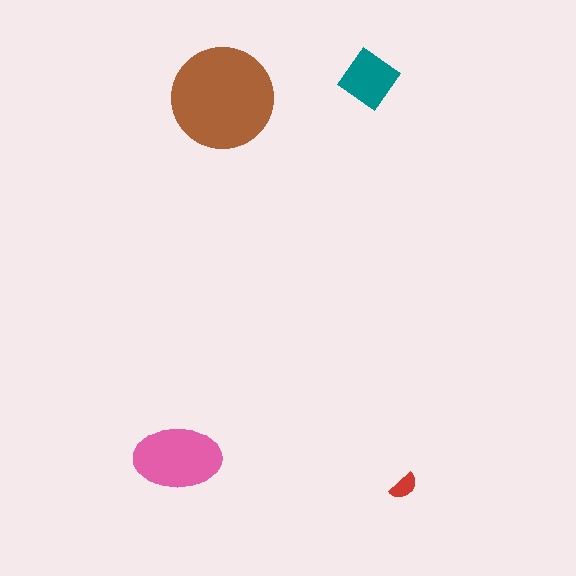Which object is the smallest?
The red semicircle.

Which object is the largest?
The brown circle.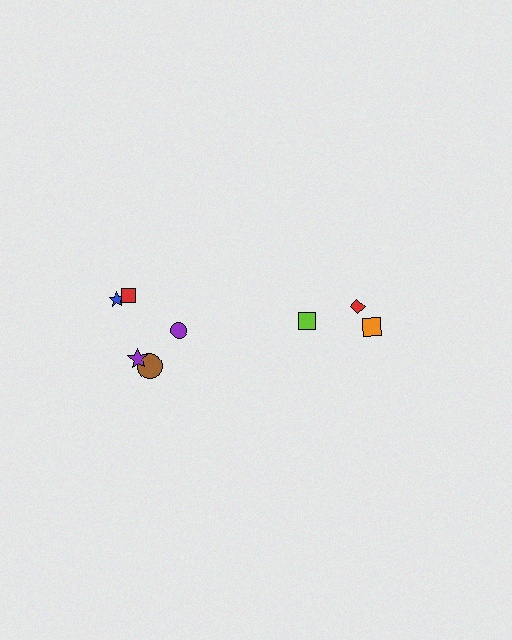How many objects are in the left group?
There are 5 objects.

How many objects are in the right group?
There are 3 objects.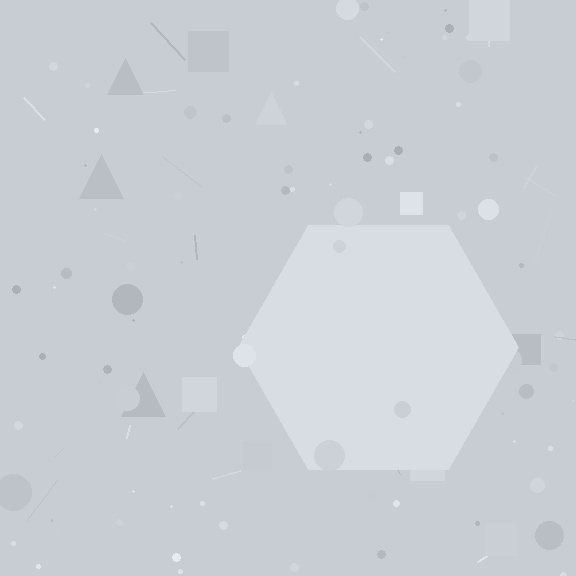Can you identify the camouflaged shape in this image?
The camouflaged shape is a hexagon.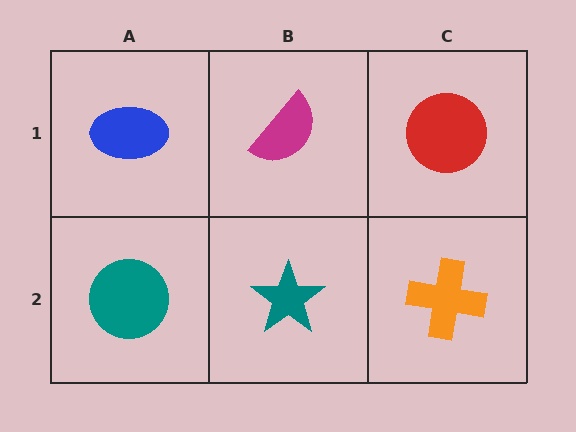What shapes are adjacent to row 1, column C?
An orange cross (row 2, column C), a magenta semicircle (row 1, column B).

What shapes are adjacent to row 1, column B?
A teal star (row 2, column B), a blue ellipse (row 1, column A), a red circle (row 1, column C).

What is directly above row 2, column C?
A red circle.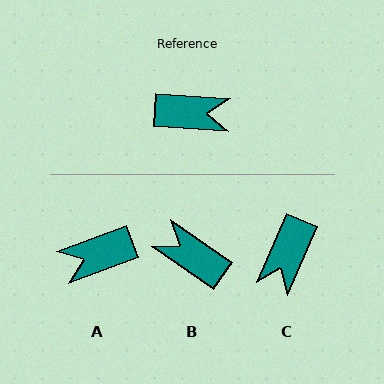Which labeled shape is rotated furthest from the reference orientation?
A, about 156 degrees away.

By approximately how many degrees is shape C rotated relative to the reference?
Approximately 110 degrees clockwise.